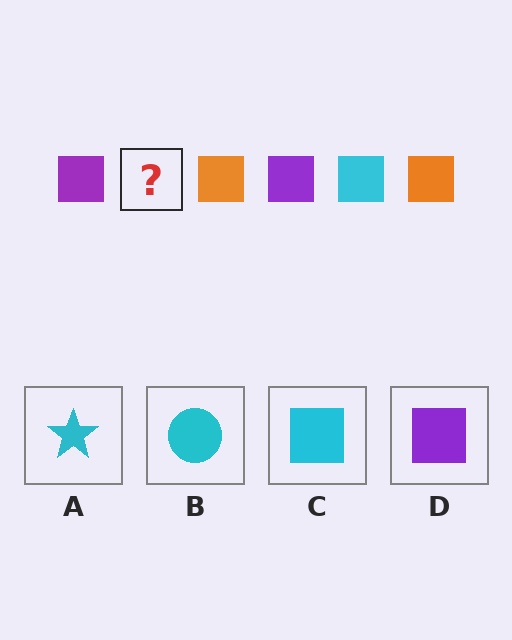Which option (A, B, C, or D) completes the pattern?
C.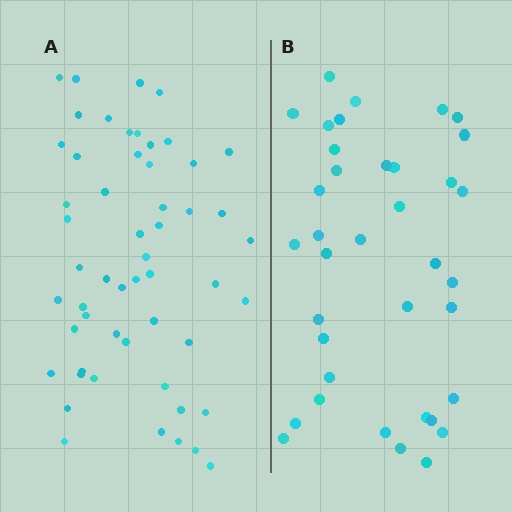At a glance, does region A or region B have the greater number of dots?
Region A (the left region) has more dots.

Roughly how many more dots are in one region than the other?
Region A has approximately 15 more dots than region B.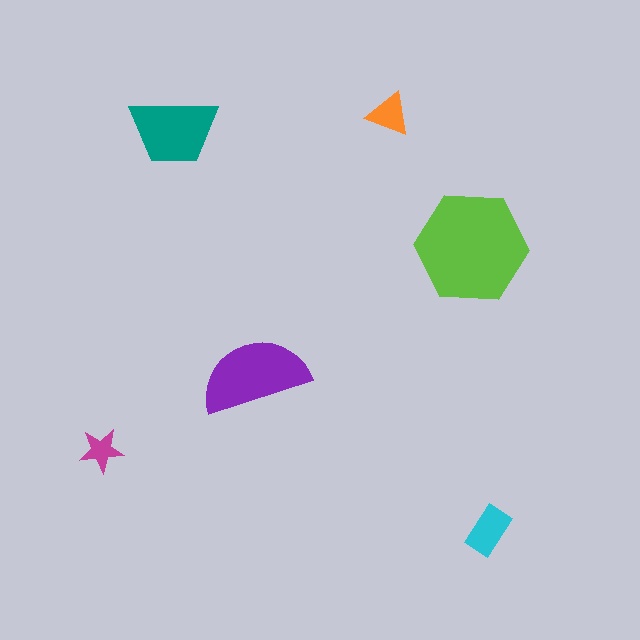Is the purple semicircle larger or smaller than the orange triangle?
Larger.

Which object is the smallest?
The magenta star.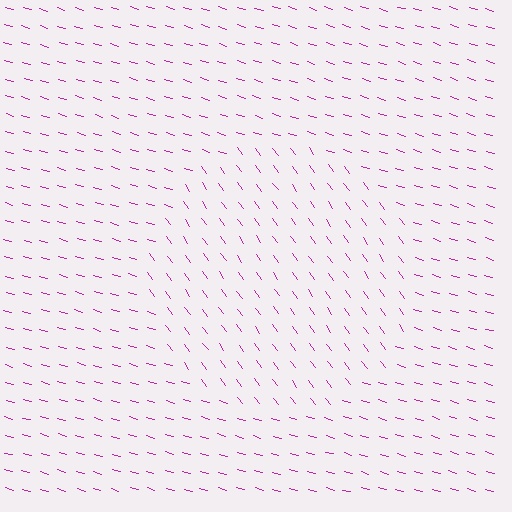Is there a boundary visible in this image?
Yes, there is a texture boundary formed by a change in line orientation.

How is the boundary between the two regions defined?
The boundary is defined purely by a change in line orientation (approximately 38 degrees difference). All lines are the same color and thickness.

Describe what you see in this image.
The image is filled with small magenta line segments. A circle region in the image has lines oriented differently from the surrounding lines, creating a visible texture boundary.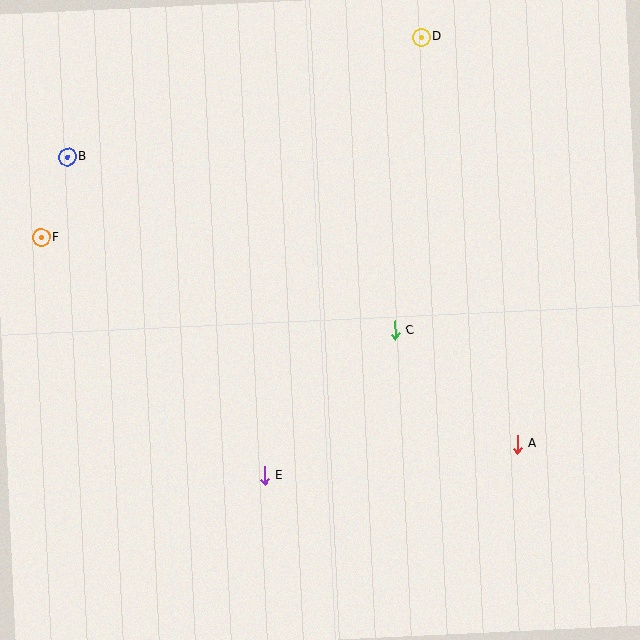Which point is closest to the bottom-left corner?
Point E is closest to the bottom-left corner.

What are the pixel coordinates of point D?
Point D is at (421, 37).